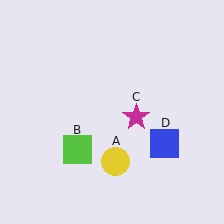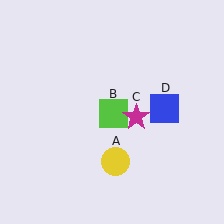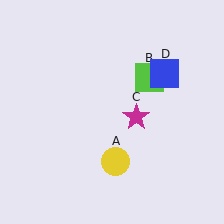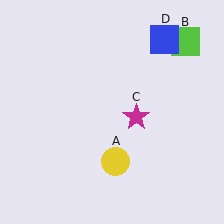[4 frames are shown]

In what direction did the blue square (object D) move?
The blue square (object D) moved up.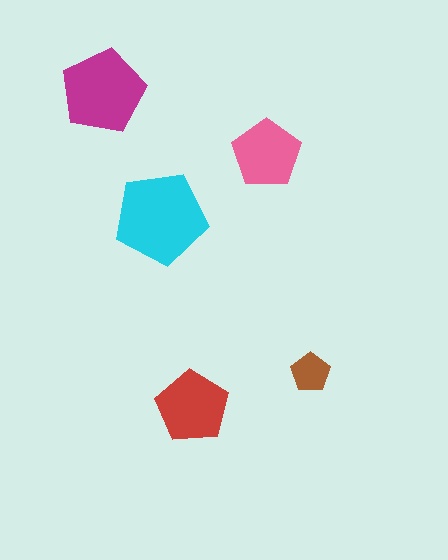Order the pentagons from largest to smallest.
the cyan one, the magenta one, the red one, the pink one, the brown one.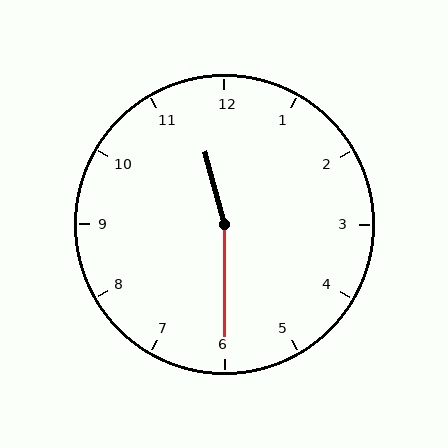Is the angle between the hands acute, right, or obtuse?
It is obtuse.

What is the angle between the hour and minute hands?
Approximately 165 degrees.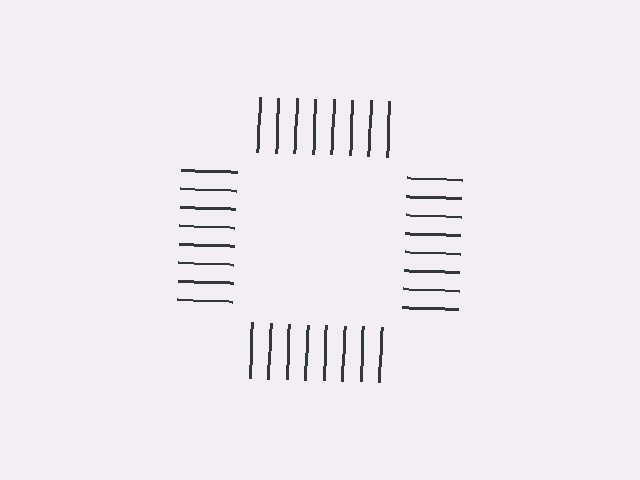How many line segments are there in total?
32 — 8 along each of the 4 edges.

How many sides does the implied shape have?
4 sides — the line-ends trace a square.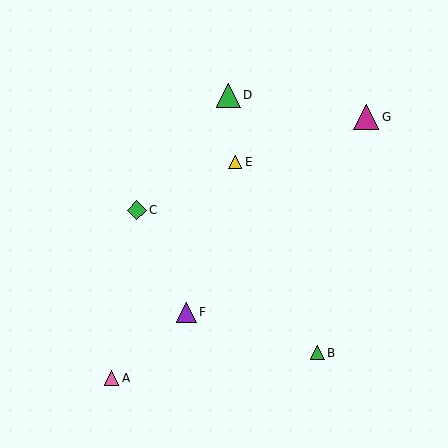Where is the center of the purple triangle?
The center of the purple triangle is at (186, 312).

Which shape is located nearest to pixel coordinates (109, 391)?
The pink triangle (labeled A) at (112, 378) is nearest to that location.